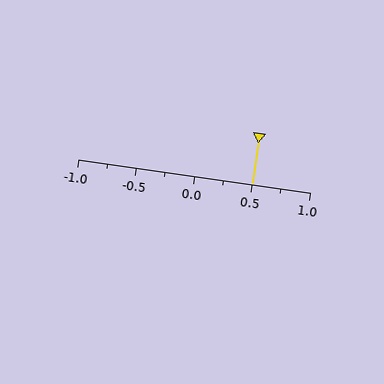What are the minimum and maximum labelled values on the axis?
The axis runs from -1.0 to 1.0.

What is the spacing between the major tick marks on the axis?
The major ticks are spaced 0.5 apart.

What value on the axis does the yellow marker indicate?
The marker indicates approximately 0.5.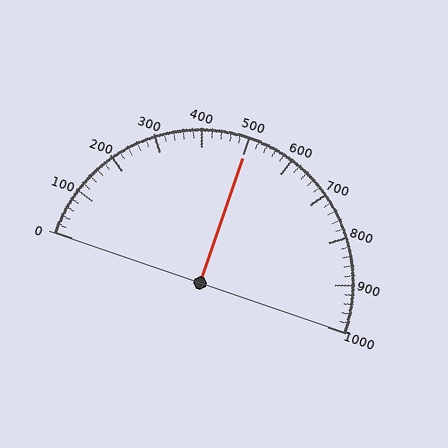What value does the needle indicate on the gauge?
The needle indicates approximately 500.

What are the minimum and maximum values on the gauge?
The gauge ranges from 0 to 1000.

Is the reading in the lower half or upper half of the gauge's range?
The reading is in the upper half of the range (0 to 1000).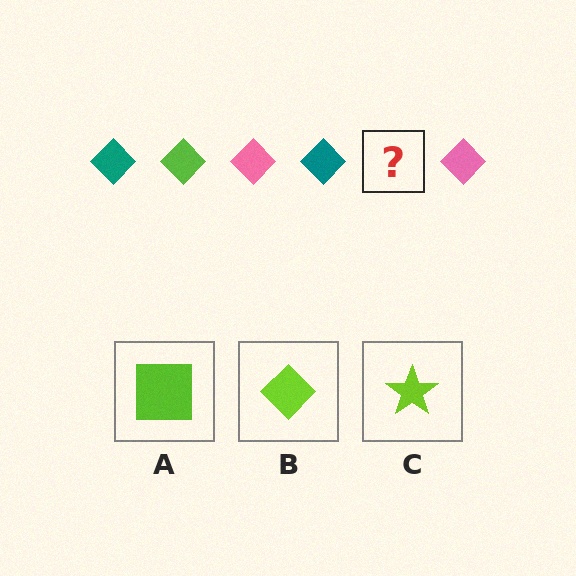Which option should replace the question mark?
Option B.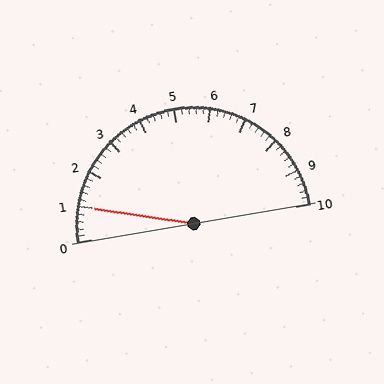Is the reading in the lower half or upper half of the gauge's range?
The reading is in the lower half of the range (0 to 10).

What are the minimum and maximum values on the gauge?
The gauge ranges from 0 to 10.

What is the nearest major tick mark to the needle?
The nearest major tick mark is 1.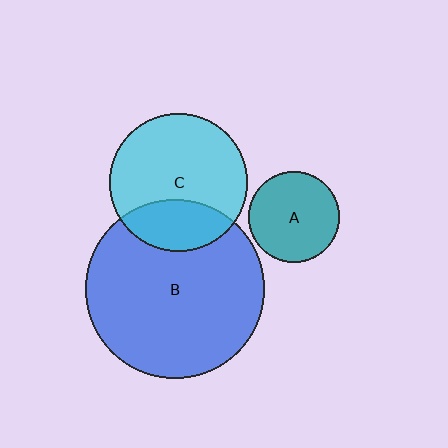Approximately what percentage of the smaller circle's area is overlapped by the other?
Approximately 30%.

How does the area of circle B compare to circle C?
Approximately 1.7 times.